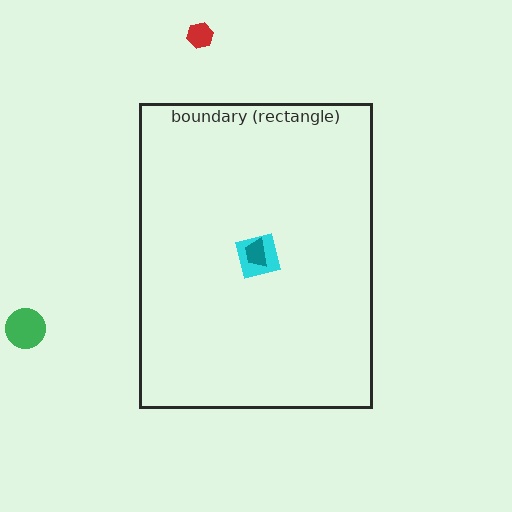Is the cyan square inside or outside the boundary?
Inside.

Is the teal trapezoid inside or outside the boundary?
Inside.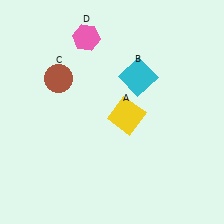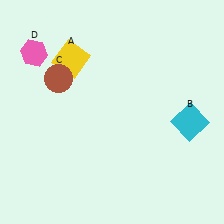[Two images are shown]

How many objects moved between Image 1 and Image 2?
3 objects moved between the two images.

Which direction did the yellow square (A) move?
The yellow square (A) moved up.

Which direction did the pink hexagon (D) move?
The pink hexagon (D) moved left.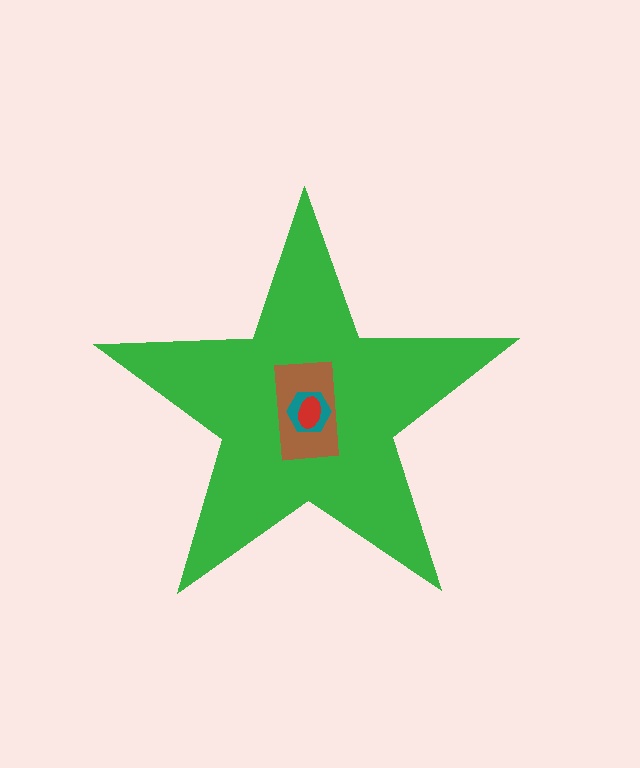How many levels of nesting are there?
4.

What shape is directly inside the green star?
The brown rectangle.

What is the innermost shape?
The red ellipse.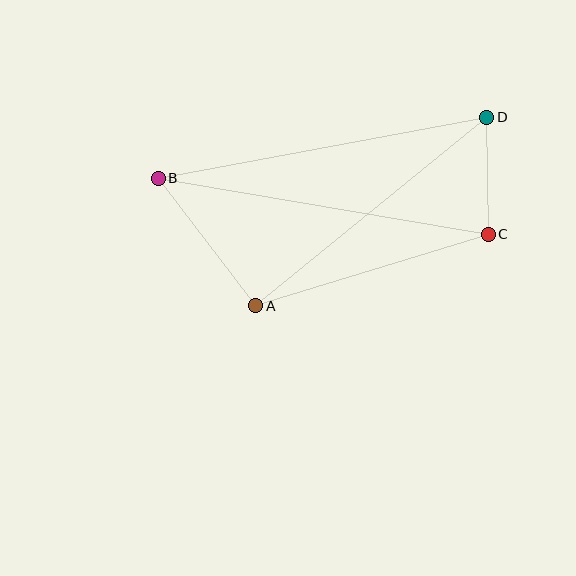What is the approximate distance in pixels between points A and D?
The distance between A and D is approximately 298 pixels.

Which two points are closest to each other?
Points C and D are closest to each other.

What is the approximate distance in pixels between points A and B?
The distance between A and B is approximately 161 pixels.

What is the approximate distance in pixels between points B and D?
The distance between B and D is approximately 334 pixels.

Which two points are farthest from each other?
Points B and C are farthest from each other.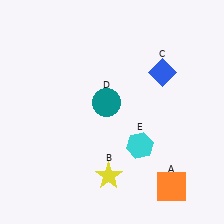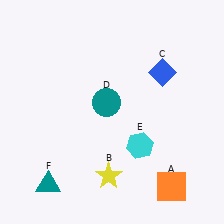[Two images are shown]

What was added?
A teal triangle (F) was added in Image 2.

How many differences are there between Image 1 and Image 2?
There is 1 difference between the two images.